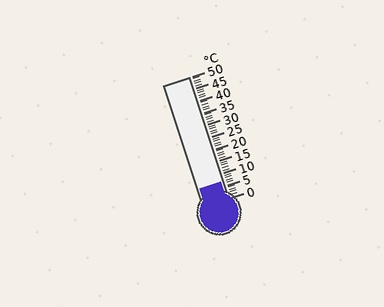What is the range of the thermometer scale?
The thermometer scale ranges from 0°C to 50°C.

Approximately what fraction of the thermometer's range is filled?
The thermometer is filled to approximately 15% of its range.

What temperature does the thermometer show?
The thermometer shows approximately 7°C.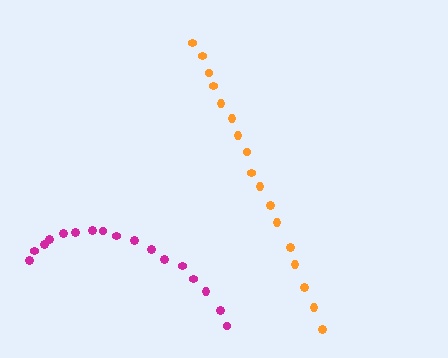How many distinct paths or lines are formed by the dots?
There are 2 distinct paths.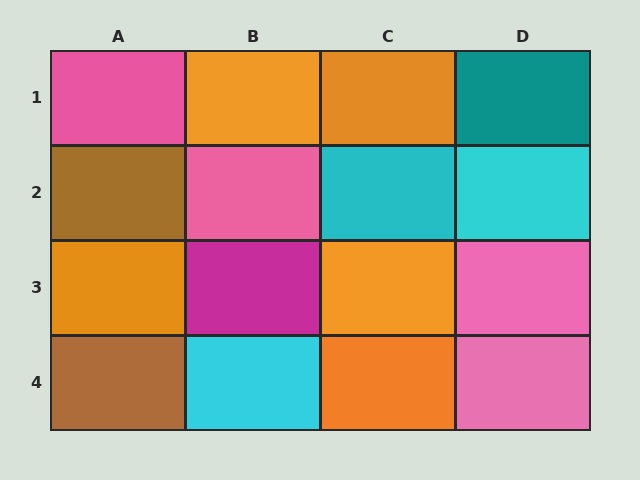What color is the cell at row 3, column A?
Orange.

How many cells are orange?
5 cells are orange.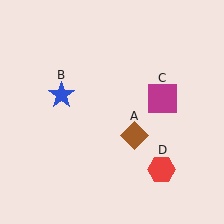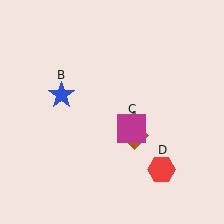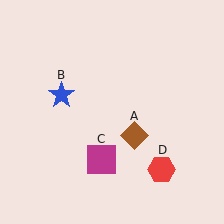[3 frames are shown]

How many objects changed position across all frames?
1 object changed position: magenta square (object C).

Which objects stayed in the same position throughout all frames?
Brown diamond (object A) and blue star (object B) and red hexagon (object D) remained stationary.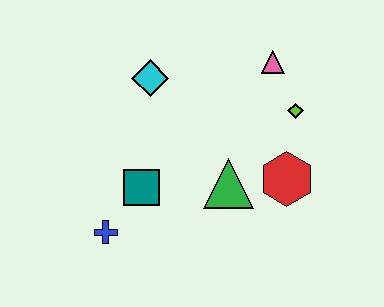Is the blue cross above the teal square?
No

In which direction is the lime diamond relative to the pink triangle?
The lime diamond is below the pink triangle.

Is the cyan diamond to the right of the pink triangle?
No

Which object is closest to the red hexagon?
The green triangle is closest to the red hexagon.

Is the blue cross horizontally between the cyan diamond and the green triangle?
No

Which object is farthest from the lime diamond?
The blue cross is farthest from the lime diamond.